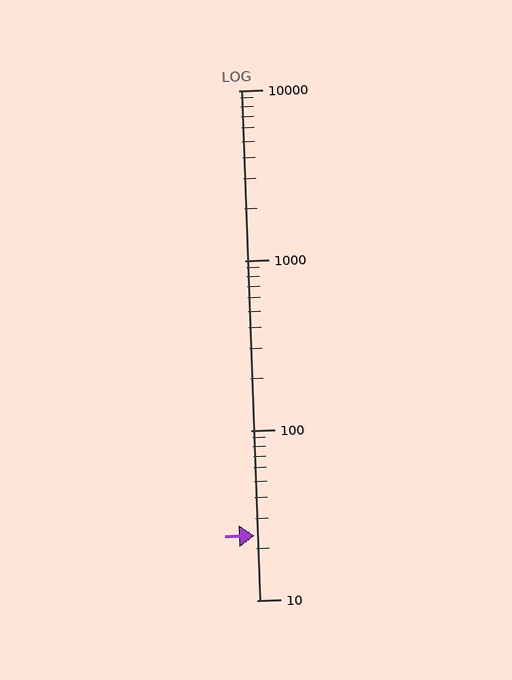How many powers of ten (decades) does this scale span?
The scale spans 3 decades, from 10 to 10000.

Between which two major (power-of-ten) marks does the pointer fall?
The pointer is between 10 and 100.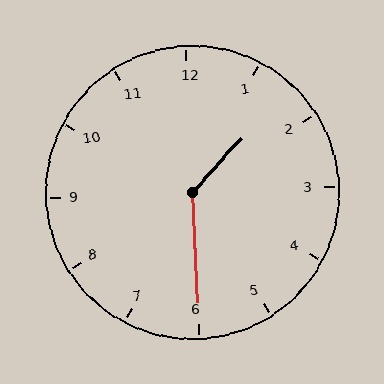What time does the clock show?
1:30.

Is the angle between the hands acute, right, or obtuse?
It is obtuse.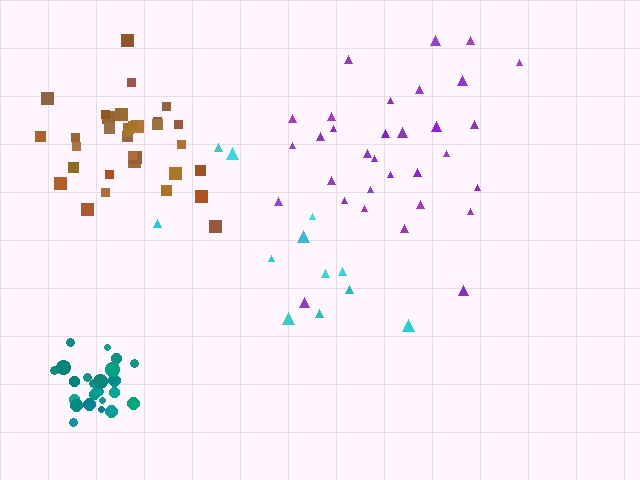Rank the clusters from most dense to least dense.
teal, brown, purple, cyan.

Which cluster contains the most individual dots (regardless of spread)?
Brown (33).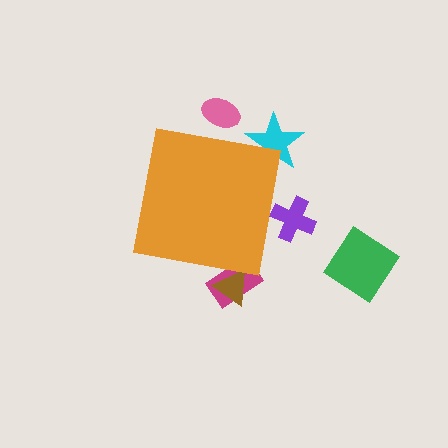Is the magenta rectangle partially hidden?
Yes, the magenta rectangle is partially hidden behind the orange square.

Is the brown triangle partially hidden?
Yes, the brown triangle is partially hidden behind the orange square.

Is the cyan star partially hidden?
Yes, the cyan star is partially hidden behind the orange square.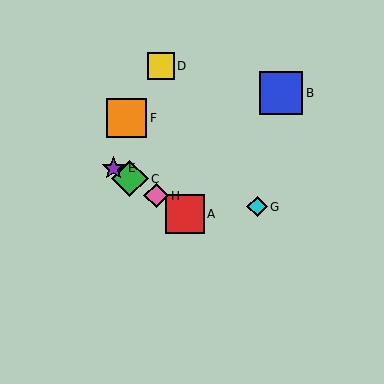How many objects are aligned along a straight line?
4 objects (A, C, E, H) are aligned along a straight line.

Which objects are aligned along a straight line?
Objects A, C, E, H are aligned along a straight line.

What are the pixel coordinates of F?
Object F is at (127, 118).